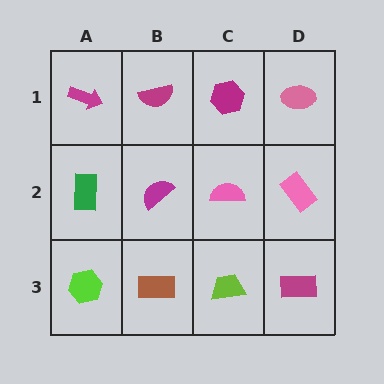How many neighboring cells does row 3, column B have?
3.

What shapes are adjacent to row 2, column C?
A magenta hexagon (row 1, column C), a lime trapezoid (row 3, column C), a magenta semicircle (row 2, column B), a pink rectangle (row 2, column D).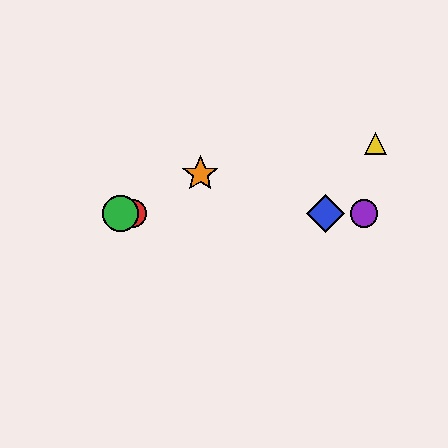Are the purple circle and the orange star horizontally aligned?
No, the purple circle is at y≈213 and the orange star is at y≈174.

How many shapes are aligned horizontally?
4 shapes (the red circle, the blue diamond, the green circle, the purple circle) are aligned horizontally.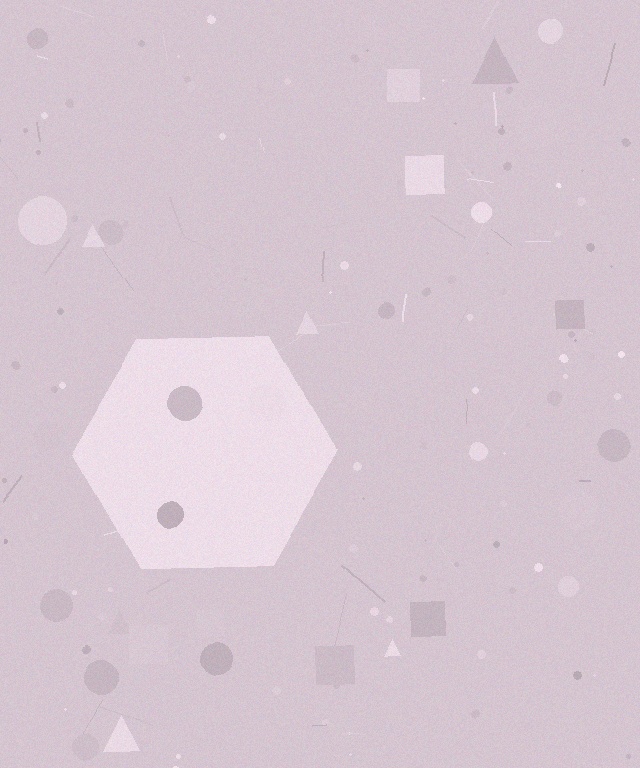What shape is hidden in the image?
A hexagon is hidden in the image.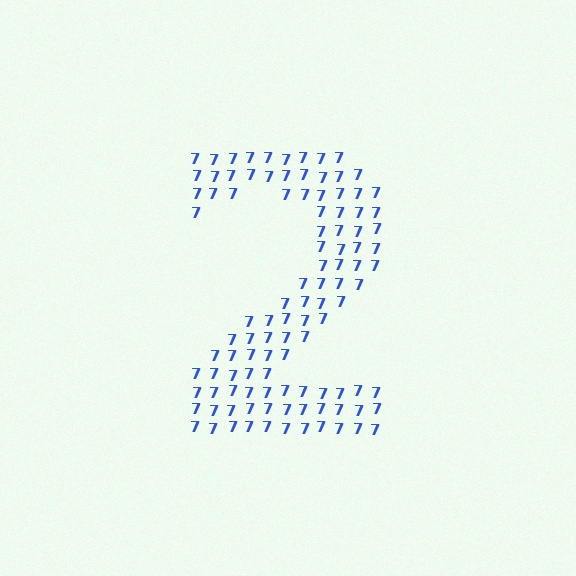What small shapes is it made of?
It is made of small digit 7's.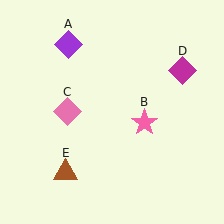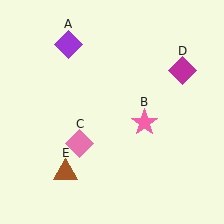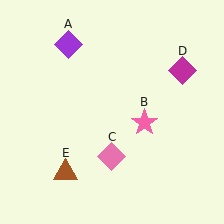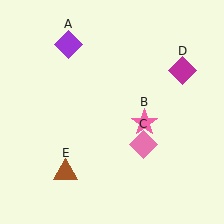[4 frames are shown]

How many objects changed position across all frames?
1 object changed position: pink diamond (object C).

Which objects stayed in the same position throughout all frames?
Purple diamond (object A) and pink star (object B) and magenta diamond (object D) and brown triangle (object E) remained stationary.